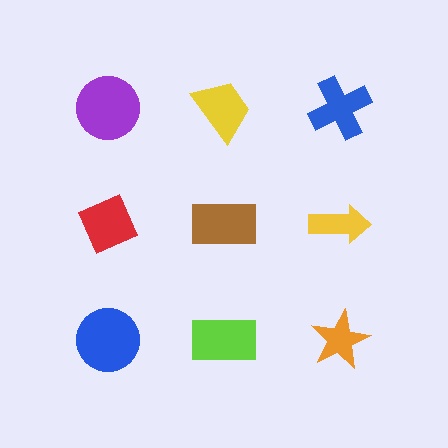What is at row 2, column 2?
A brown rectangle.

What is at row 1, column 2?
A yellow trapezoid.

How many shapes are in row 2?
3 shapes.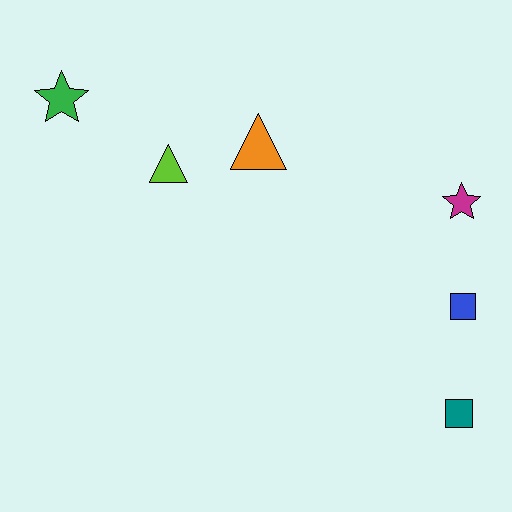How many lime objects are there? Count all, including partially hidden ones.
There is 1 lime object.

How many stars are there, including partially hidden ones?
There are 2 stars.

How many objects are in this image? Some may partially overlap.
There are 6 objects.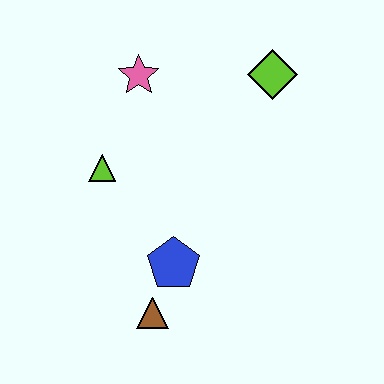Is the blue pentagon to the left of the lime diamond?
Yes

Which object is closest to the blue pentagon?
The brown triangle is closest to the blue pentagon.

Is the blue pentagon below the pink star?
Yes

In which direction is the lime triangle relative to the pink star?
The lime triangle is below the pink star.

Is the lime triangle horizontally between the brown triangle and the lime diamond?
No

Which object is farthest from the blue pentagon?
The lime diamond is farthest from the blue pentagon.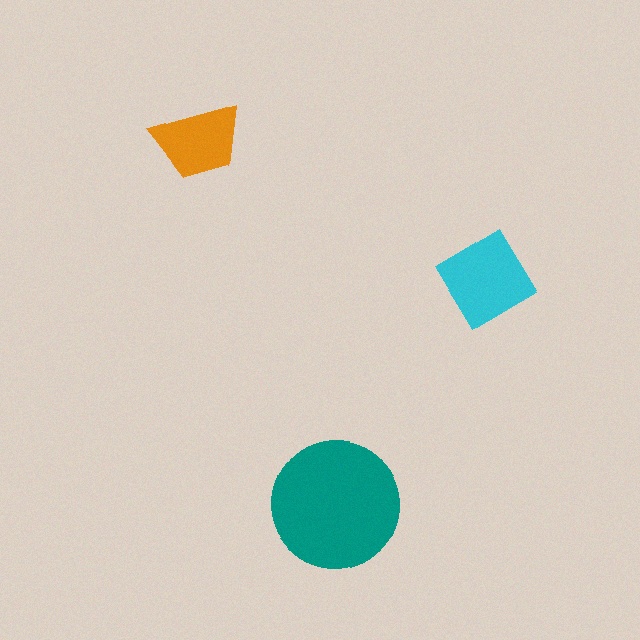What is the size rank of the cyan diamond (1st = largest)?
2nd.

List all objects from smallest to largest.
The orange trapezoid, the cyan diamond, the teal circle.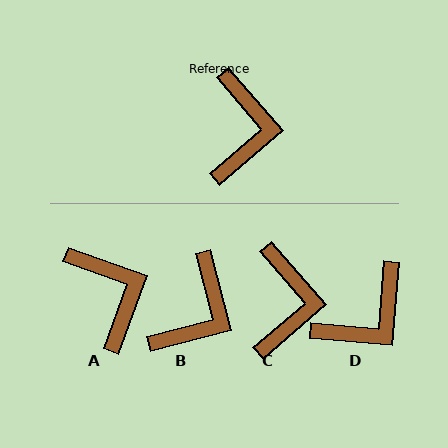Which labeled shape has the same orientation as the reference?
C.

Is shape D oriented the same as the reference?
No, it is off by about 45 degrees.